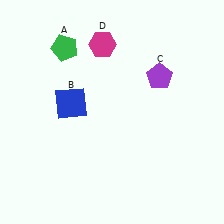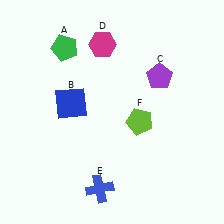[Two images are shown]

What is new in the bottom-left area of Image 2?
A blue cross (E) was added in the bottom-left area of Image 2.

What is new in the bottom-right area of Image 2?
A lime pentagon (F) was added in the bottom-right area of Image 2.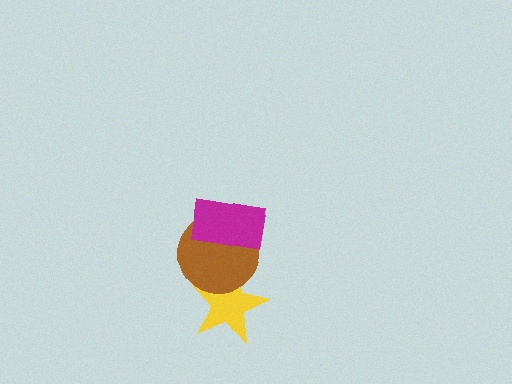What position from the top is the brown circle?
The brown circle is 2nd from the top.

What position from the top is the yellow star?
The yellow star is 3rd from the top.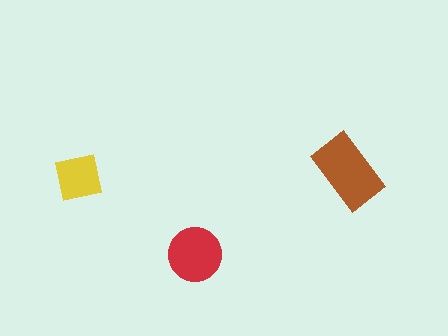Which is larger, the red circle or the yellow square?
The red circle.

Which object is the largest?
The brown rectangle.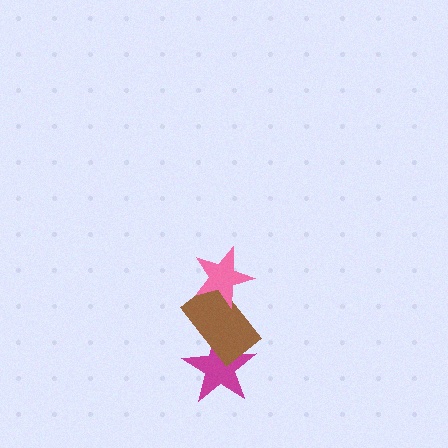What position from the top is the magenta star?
The magenta star is 3rd from the top.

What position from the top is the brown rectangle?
The brown rectangle is 2nd from the top.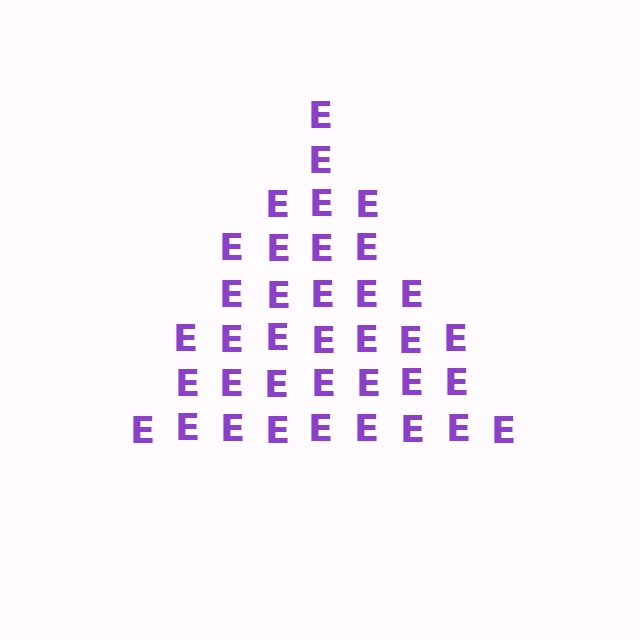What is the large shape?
The large shape is a triangle.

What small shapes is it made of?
It is made of small letter E's.